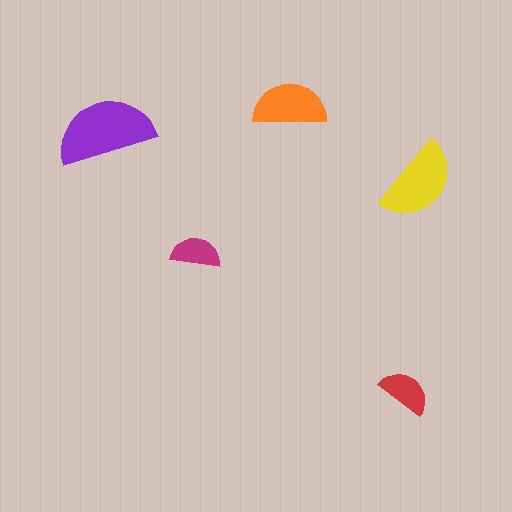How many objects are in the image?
There are 5 objects in the image.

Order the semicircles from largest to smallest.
the purple one, the yellow one, the orange one, the red one, the magenta one.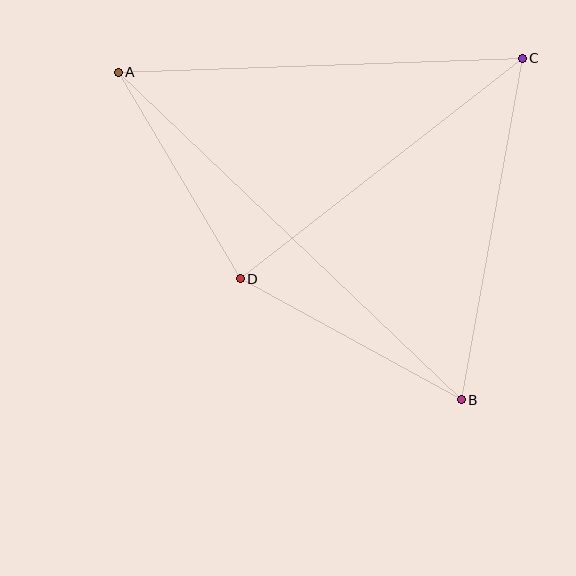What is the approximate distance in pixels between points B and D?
The distance between B and D is approximately 252 pixels.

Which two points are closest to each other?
Points A and D are closest to each other.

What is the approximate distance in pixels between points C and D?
The distance between C and D is approximately 358 pixels.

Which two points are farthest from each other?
Points A and B are farthest from each other.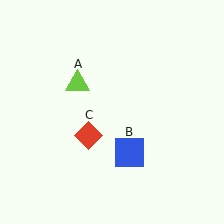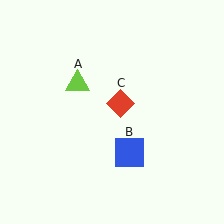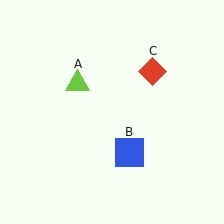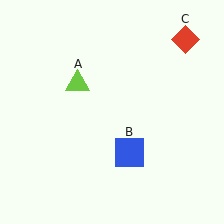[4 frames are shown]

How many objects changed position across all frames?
1 object changed position: red diamond (object C).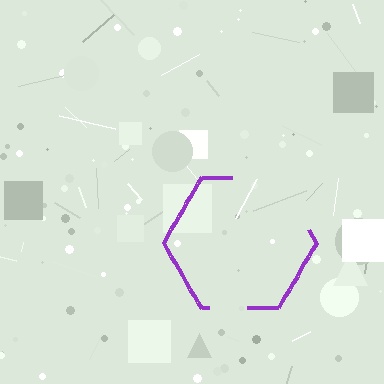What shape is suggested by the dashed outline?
The dashed outline suggests a hexagon.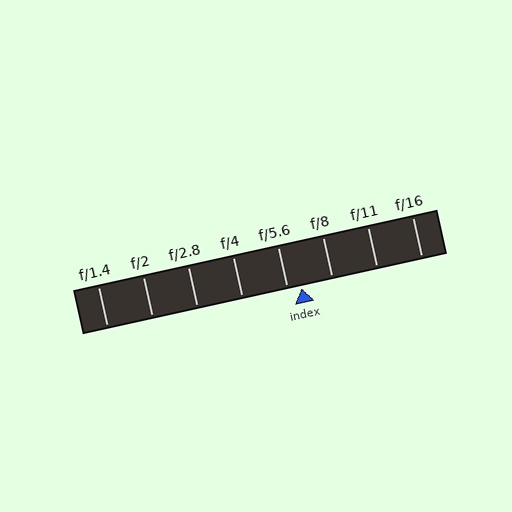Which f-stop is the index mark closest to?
The index mark is closest to f/5.6.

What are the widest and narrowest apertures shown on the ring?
The widest aperture shown is f/1.4 and the narrowest is f/16.